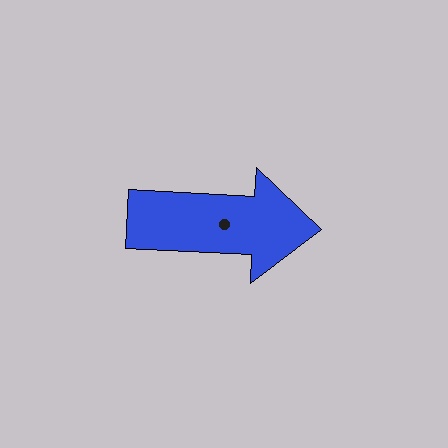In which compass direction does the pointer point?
East.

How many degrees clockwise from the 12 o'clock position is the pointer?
Approximately 93 degrees.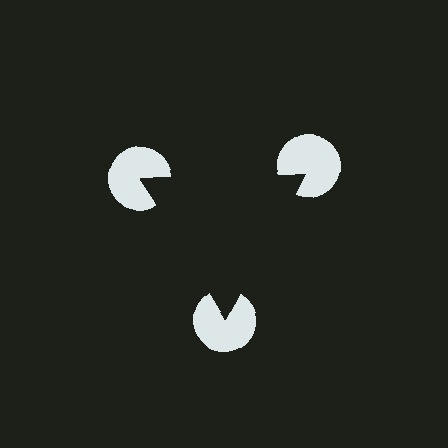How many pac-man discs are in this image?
There are 3 — one at each vertex of the illusory triangle.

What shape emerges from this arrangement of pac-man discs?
An illusory triangle — its edges are inferred from the aligned wedge cuts in the pac-man discs, not physically drawn.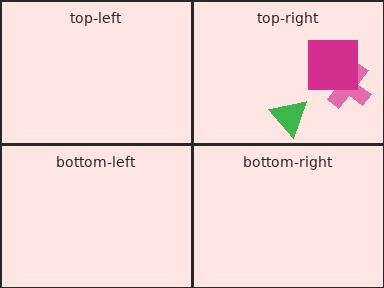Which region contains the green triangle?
The top-right region.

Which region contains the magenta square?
The top-right region.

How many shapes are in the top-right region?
3.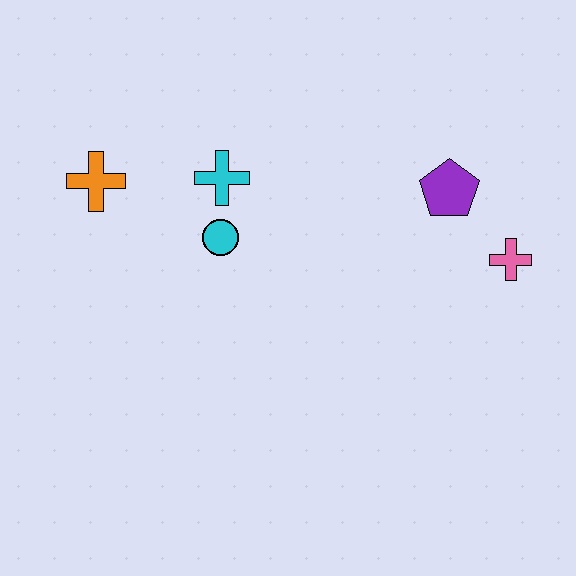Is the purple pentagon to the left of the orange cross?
No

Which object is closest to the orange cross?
The cyan cross is closest to the orange cross.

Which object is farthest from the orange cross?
The pink cross is farthest from the orange cross.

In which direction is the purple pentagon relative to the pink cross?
The purple pentagon is above the pink cross.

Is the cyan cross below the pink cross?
No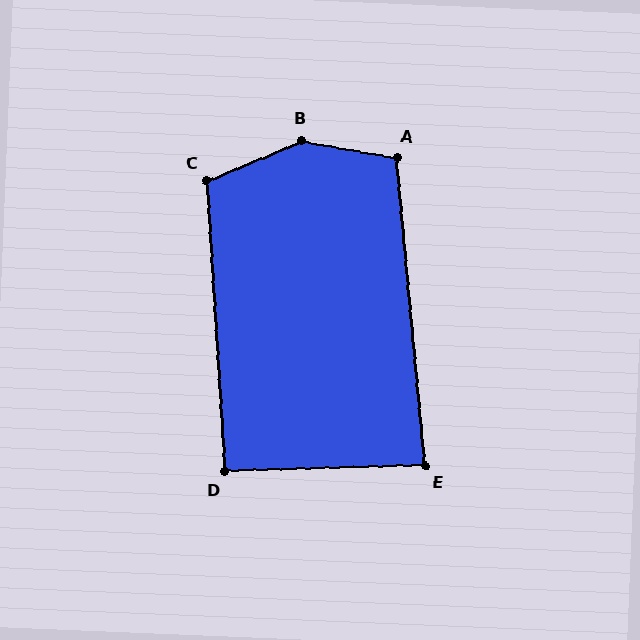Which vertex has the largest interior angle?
B, at approximately 148 degrees.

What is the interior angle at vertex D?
Approximately 92 degrees (approximately right).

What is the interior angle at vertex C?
Approximately 109 degrees (obtuse).